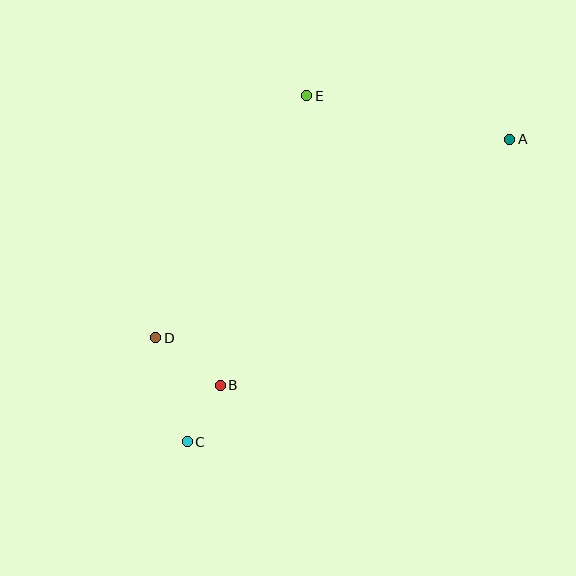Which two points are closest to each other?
Points B and C are closest to each other.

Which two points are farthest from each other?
Points A and C are farthest from each other.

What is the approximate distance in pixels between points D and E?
The distance between D and E is approximately 285 pixels.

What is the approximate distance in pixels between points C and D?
The distance between C and D is approximately 109 pixels.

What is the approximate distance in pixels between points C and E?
The distance between C and E is approximately 366 pixels.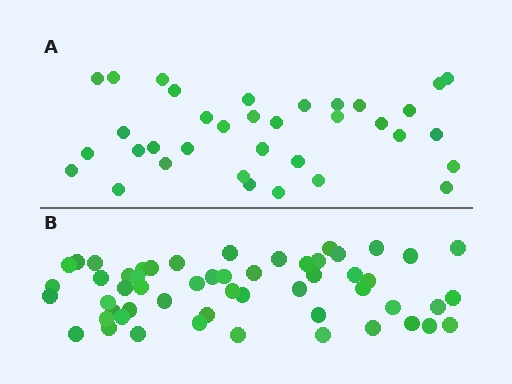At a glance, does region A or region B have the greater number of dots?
Region B (the bottom region) has more dots.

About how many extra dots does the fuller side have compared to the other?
Region B has approximately 20 more dots than region A.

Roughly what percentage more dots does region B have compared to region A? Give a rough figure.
About 55% more.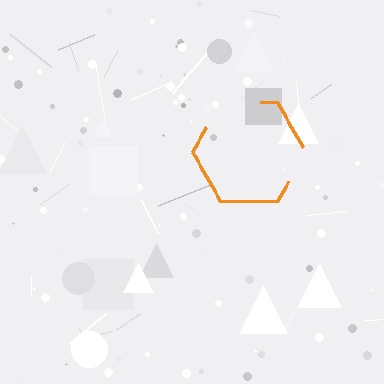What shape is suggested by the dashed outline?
The dashed outline suggests a hexagon.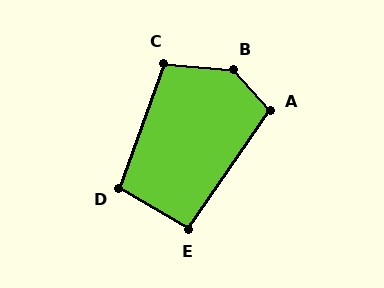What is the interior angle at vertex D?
Approximately 101 degrees (obtuse).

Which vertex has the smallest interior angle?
E, at approximately 94 degrees.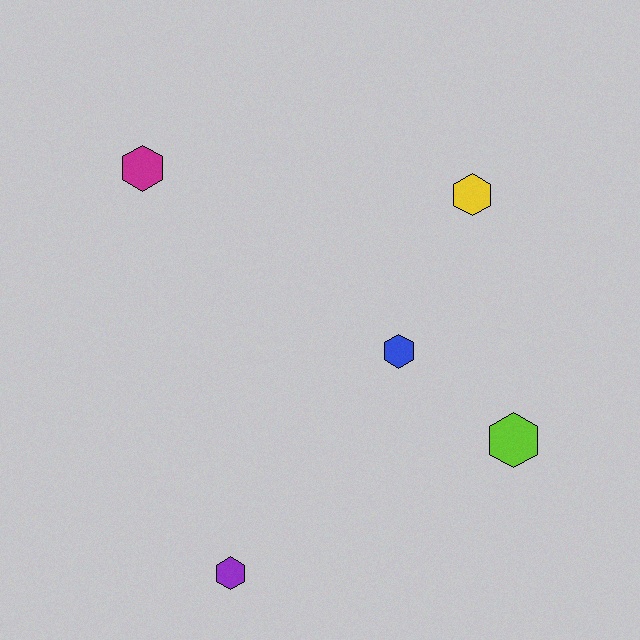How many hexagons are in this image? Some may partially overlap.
There are 5 hexagons.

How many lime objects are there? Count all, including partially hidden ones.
There is 1 lime object.